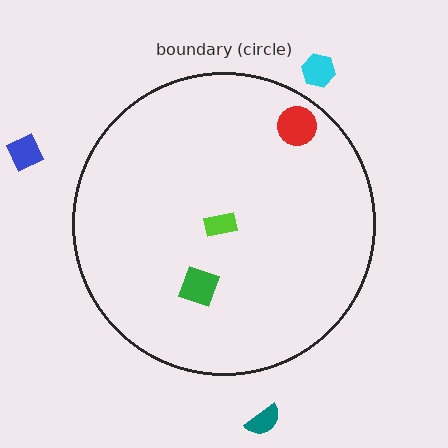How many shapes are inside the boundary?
3 inside, 3 outside.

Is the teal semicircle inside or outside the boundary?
Outside.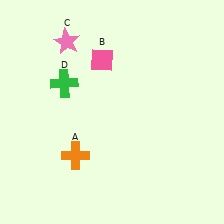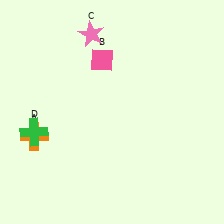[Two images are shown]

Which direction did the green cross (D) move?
The green cross (D) moved down.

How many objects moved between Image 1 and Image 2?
3 objects moved between the two images.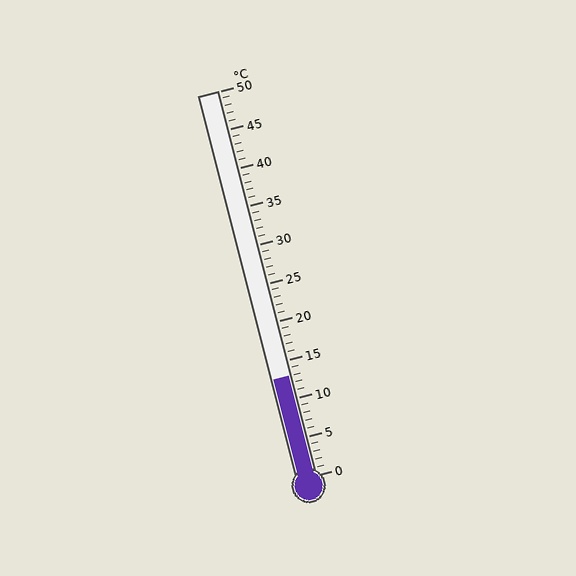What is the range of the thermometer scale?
The thermometer scale ranges from 0°C to 50°C.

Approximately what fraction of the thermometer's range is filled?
The thermometer is filled to approximately 25% of its range.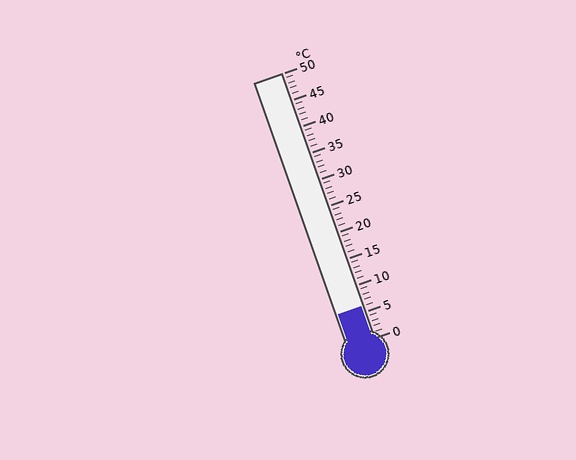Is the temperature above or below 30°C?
The temperature is below 30°C.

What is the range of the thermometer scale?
The thermometer scale ranges from 0°C to 50°C.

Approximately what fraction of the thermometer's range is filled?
The thermometer is filled to approximately 10% of its range.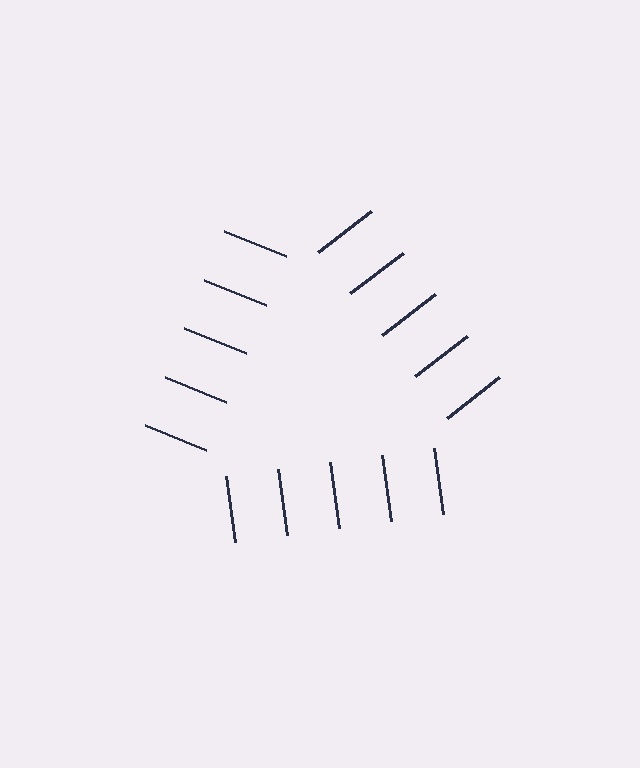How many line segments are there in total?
15 — 5 along each of the 3 edges.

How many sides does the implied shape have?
3 sides — the line-ends trace a triangle.